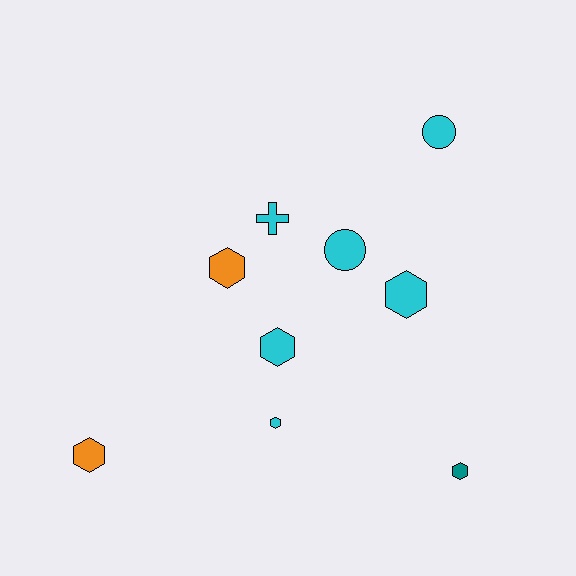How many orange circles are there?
There are no orange circles.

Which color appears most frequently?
Cyan, with 6 objects.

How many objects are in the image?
There are 9 objects.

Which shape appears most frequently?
Hexagon, with 6 objects.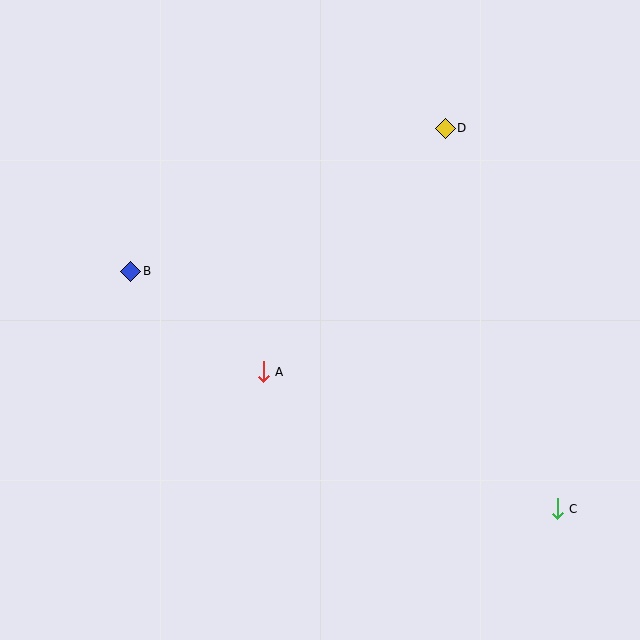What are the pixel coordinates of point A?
Point A is at (263, 372).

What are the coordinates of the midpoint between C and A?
The midpoint between C and A is at (410, 440).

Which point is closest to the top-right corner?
Point D is closest to the top-right corner.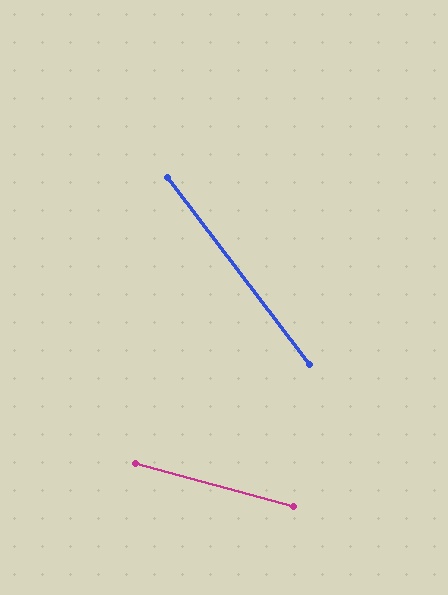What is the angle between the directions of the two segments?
Approximately 38 degrees.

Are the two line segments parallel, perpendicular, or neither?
Neither parallel nor perpendicular — they differ by about 38°.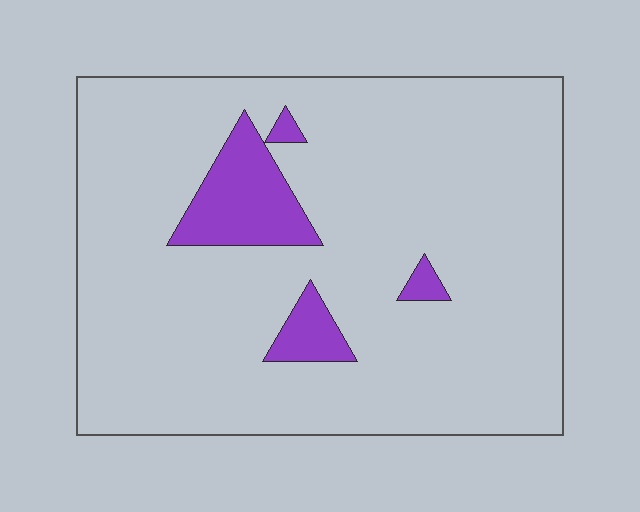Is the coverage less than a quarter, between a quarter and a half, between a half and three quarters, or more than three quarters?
Less than a quarter.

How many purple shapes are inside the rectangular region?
4.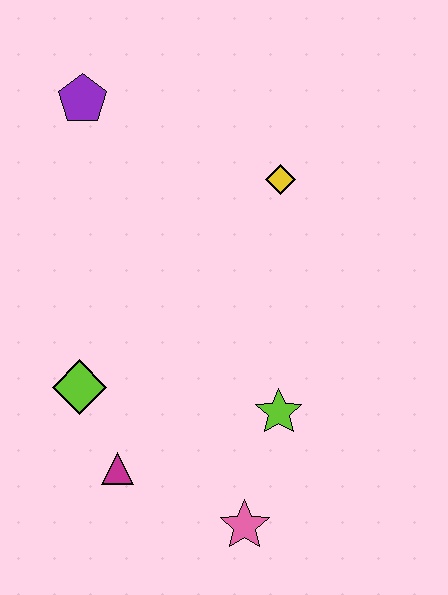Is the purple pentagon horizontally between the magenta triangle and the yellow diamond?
No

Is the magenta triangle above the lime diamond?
No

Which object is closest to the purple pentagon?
The yellow diamond is closest to the purple pentagon.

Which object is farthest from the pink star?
The purple pentagon is farthest from the pink star.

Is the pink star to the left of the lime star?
Yes